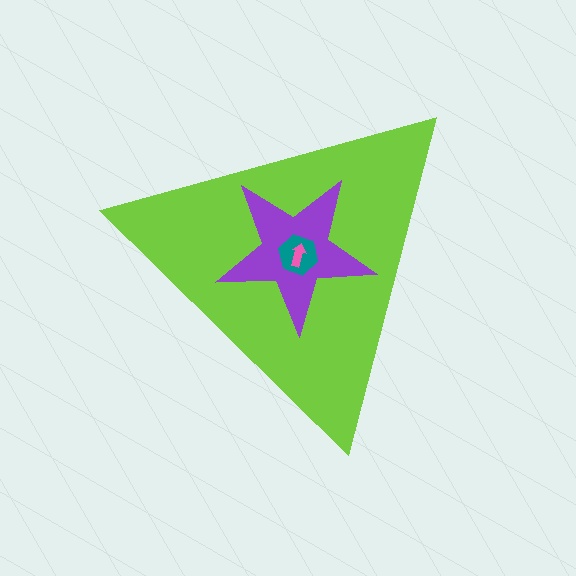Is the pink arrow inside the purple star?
Yes.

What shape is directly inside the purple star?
The teal hexagon.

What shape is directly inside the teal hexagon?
The pink arrow.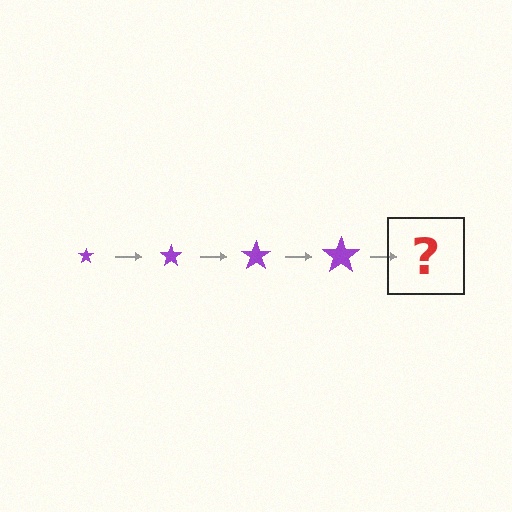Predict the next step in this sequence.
The next step is a purple star, larger than the previous one.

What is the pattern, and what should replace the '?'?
The pattern is that the star gets progressively larger each step. The '?' should be a purple star, larger than the previous one.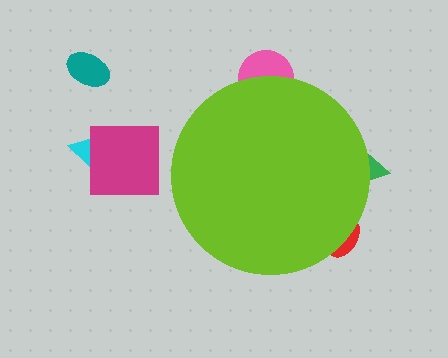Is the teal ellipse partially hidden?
No, the teal ellipse is fully visible.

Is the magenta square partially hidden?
No, the magenta square is fully visible.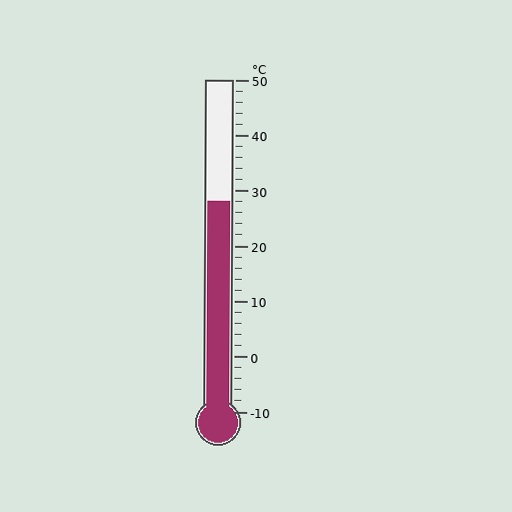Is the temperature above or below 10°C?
The temperature is above 10°C.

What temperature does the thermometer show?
The thermometer shows approximately 28°C.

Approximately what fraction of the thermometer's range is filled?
The thermometer is filled to approximately 65% of its range.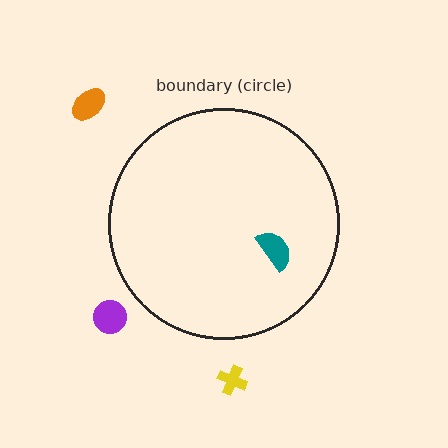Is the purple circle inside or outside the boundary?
Outside.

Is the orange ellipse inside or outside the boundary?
Outside.